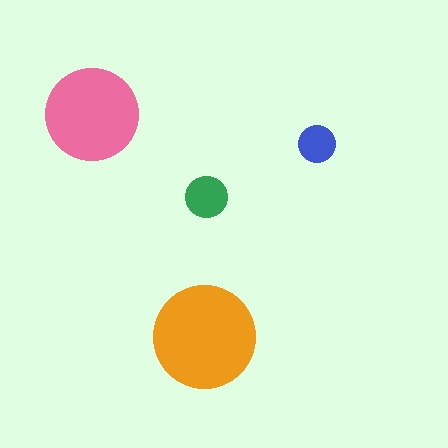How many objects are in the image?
There are 4 objects in the image.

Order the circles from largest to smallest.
the orange one, the pink one, the green one, the blue one.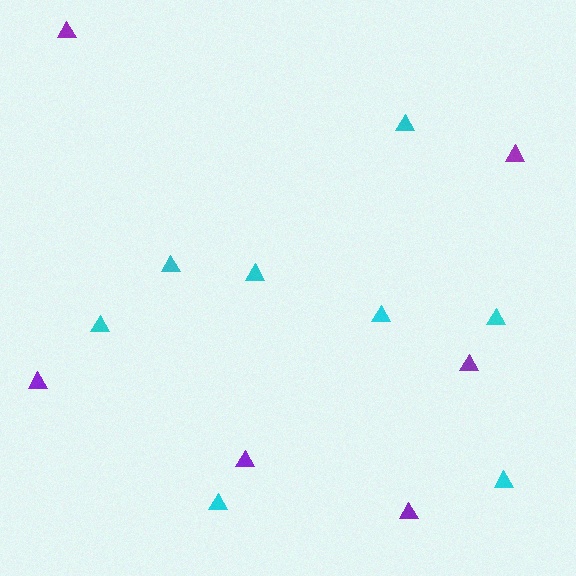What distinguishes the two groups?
There are 2 groups: one group of purple triangles (6) and one group of cyan triangles (8).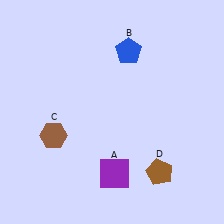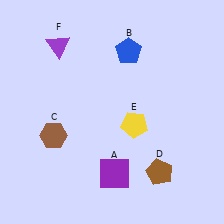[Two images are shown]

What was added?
A yellow pentagon (E), a purple triangle (F) were added in Image 2.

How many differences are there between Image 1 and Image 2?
There are 2 differences between the two images.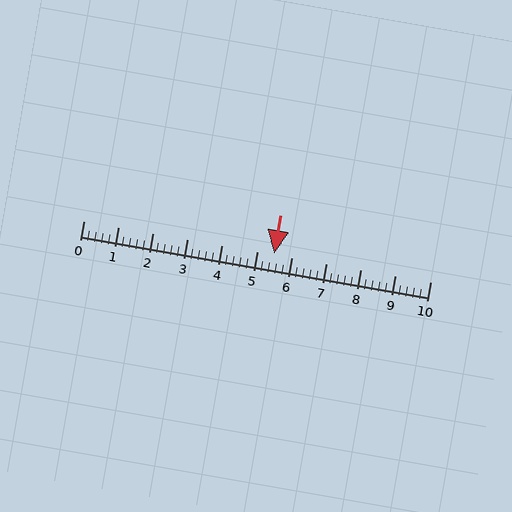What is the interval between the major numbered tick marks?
The major tick marks are spaced 1 units apart.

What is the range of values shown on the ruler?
The ruler shows values from 0 to 10.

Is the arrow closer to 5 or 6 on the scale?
The arrow is closer to 6.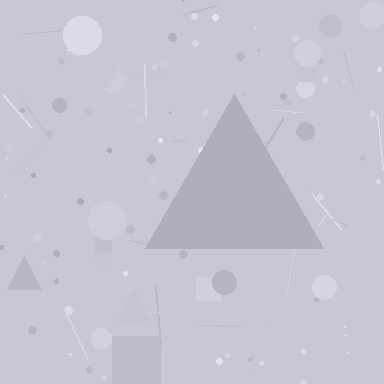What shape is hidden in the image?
A triangle is hidden in the image.